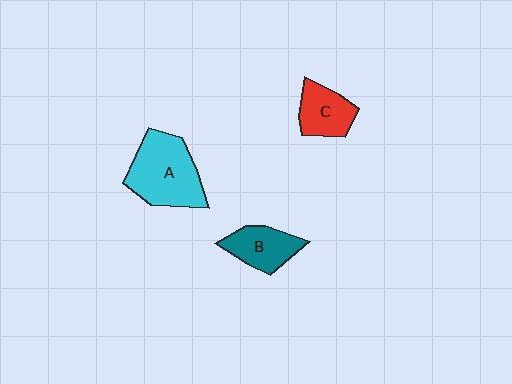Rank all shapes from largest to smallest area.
From largest to smallest: A (cyan), B (teal), C (red).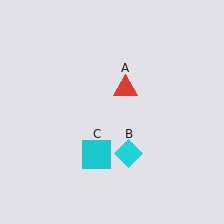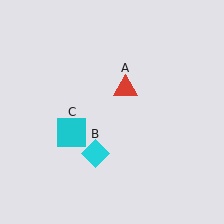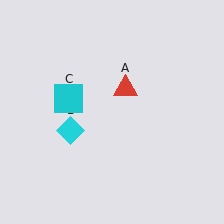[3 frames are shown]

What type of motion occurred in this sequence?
The cyan diamond (object B), cyan square (object C) rotated clockwise around the center of the scene.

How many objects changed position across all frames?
2 objects changed position: cyan diamond (object B), cyan square (object C).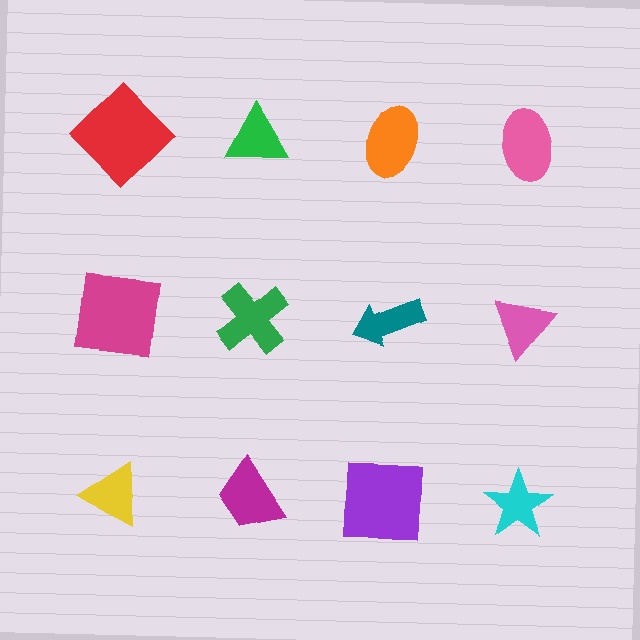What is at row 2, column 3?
A teal arrow.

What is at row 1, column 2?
A green triangle.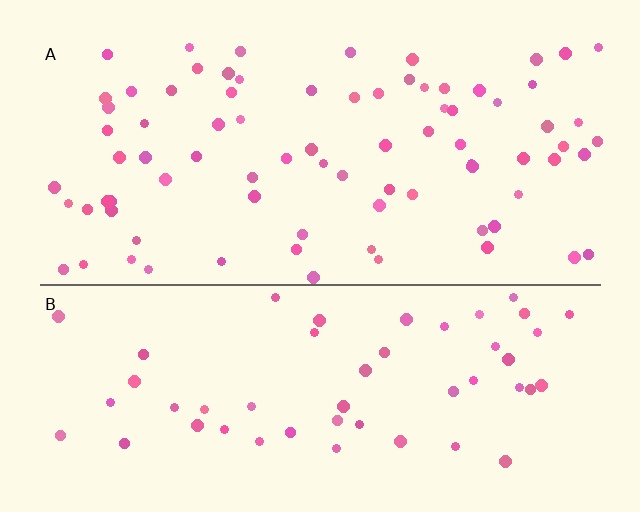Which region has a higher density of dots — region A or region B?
A (the top).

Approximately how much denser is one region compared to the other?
Approximately 1.5× — region A over region B.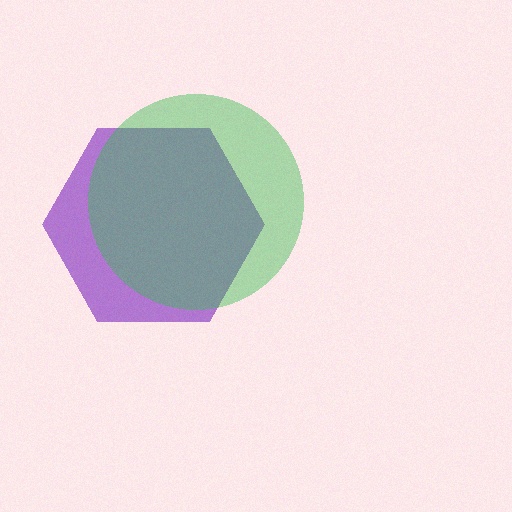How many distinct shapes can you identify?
There are 2 distinct shapes: a purple hexagon, a green circle.